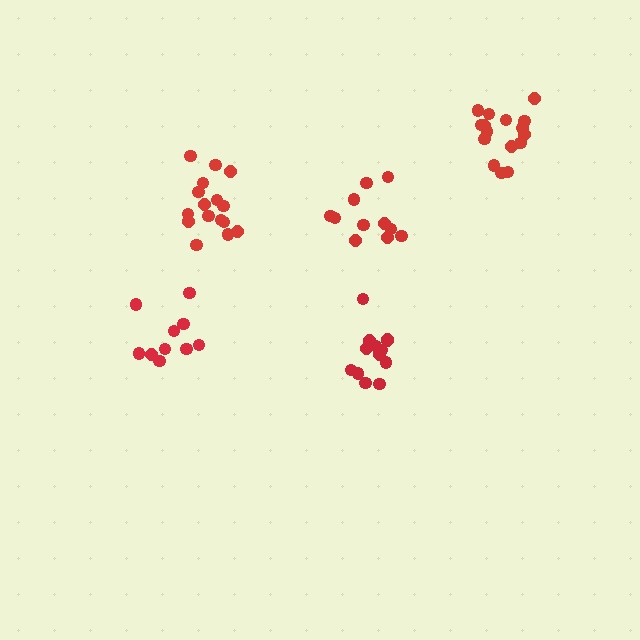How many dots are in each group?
Group 1: 10 dots, Group 2: 13 dots, Group 3: 11 dots, Group 4: 16 dots, Group 5: 16 dots (66 total).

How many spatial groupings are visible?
There are 5 spatial groupings.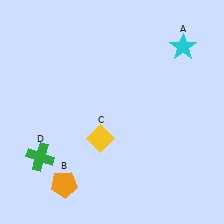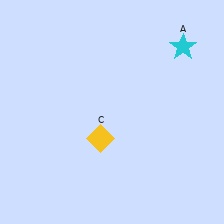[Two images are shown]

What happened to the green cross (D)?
The green cross (D) was removed in Image 2. It was in the bottom-left area of Image 1.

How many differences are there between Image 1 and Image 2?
There are 2 differences between the two images.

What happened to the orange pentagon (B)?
The orange pentagon (B) was removed in Image 2. It was in the bottom-left area of Image 1.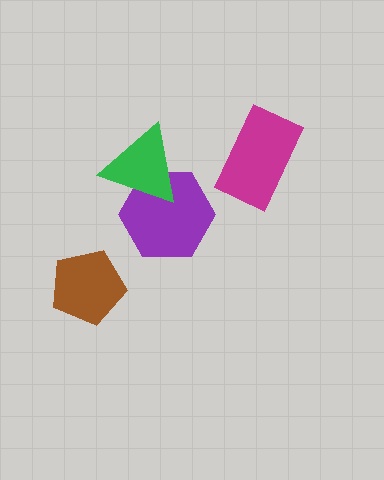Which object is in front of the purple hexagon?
The green triangle is in front of the purple hexagon.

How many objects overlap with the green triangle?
1 object overlaps with the green triangle.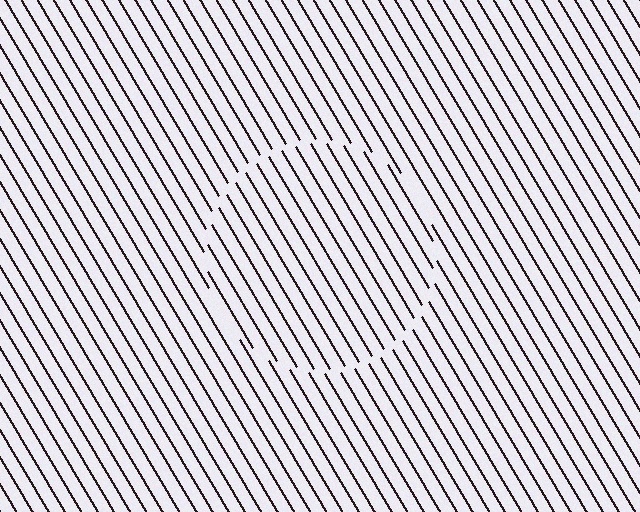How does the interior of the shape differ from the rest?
The interior of the shape contains the same grating, shifted by half a period — the contour is defined by the phase discontinuity where line-ends from the inner and outer gratings abut.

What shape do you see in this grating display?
An illusory circle. The interior of the shape contains the same grating, shifted by half a period — the contour is defined by the phase discontinuity where line-ends from the inner and outer gratings abut.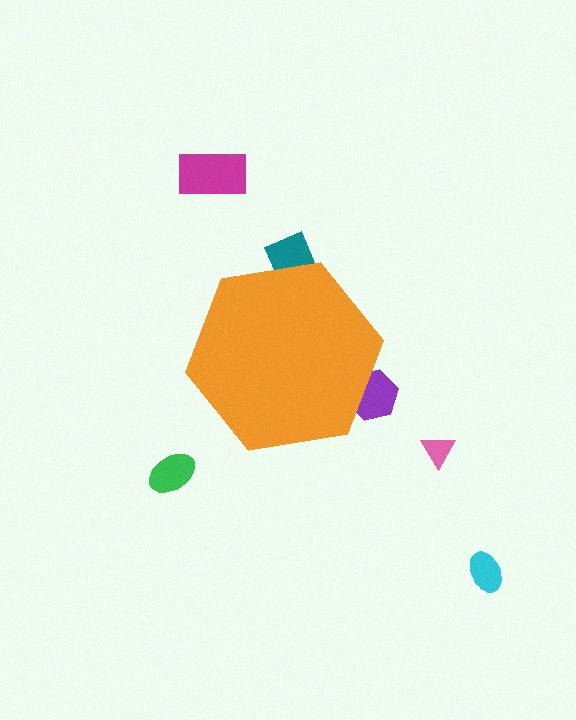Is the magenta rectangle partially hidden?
No, the magenta rectangle is fully visible.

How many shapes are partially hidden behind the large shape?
2 shapes are partially hidden.